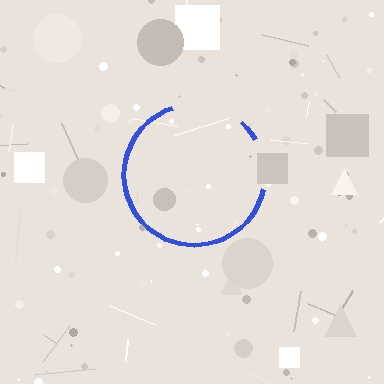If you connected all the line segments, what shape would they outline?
They would outline a circle.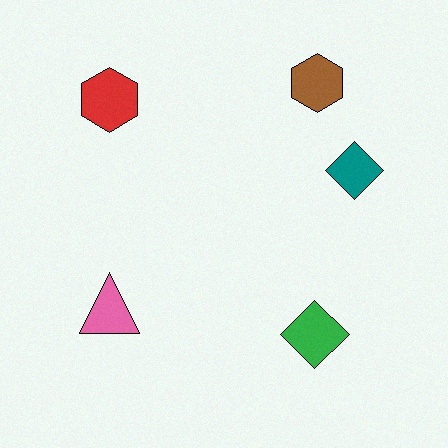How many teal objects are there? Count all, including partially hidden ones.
There is 1 teal object.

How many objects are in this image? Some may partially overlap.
There are 5 objects.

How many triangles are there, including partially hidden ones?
There is 1 triangle.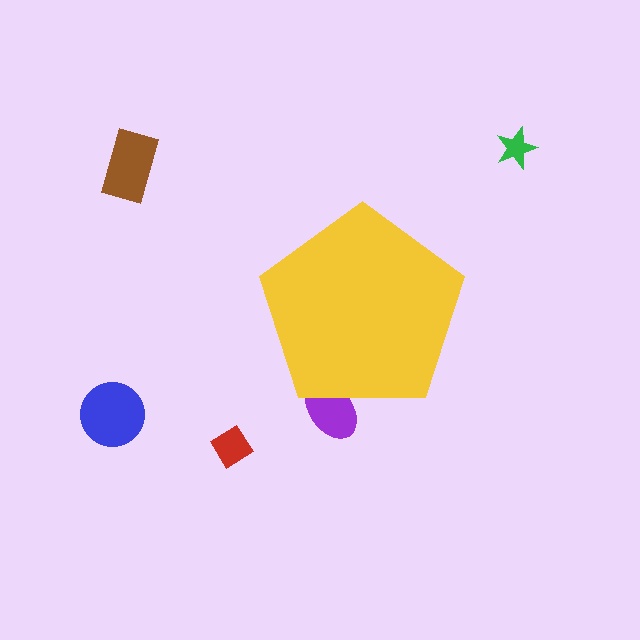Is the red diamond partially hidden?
No, the red diamond is fully visible.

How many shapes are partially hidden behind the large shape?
1 shape is partially hidden.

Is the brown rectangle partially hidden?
No, the brown rectangle is fully visible.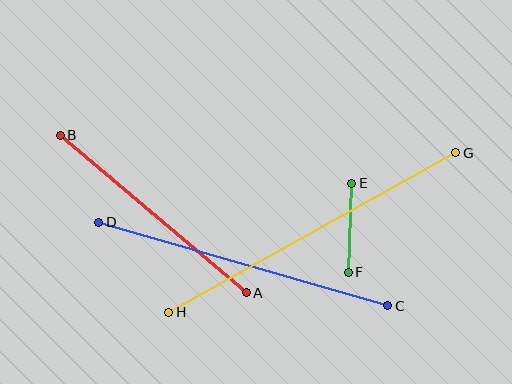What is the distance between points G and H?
The distance is approximately 328 pixels.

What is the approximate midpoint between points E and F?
The midpoint is at approximately (350, 228) pixels.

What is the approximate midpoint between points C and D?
The midpoint is at approximately (243, 264) pixels.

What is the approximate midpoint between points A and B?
The midpoint is at approximately (153, 214) pixels.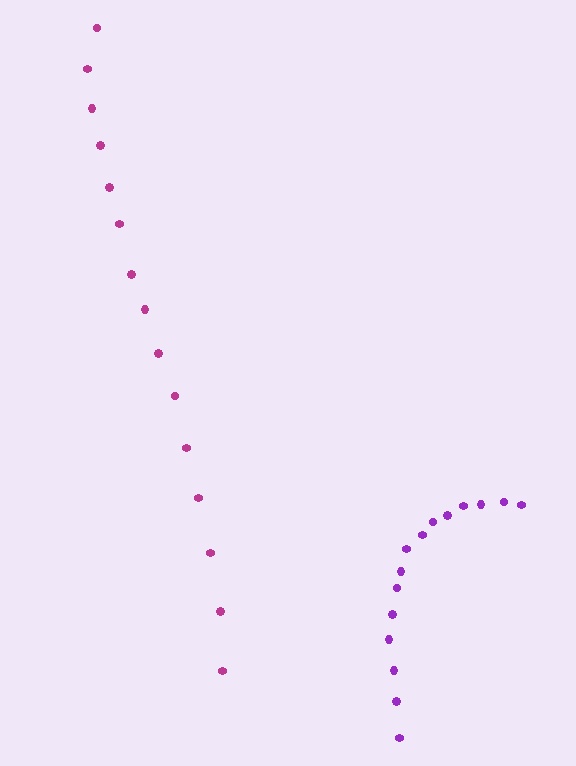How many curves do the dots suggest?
There are 2 distinct paths.